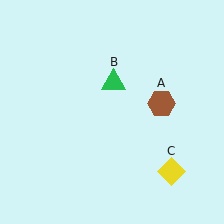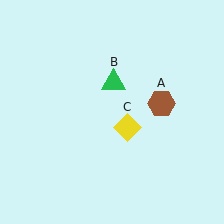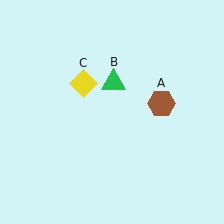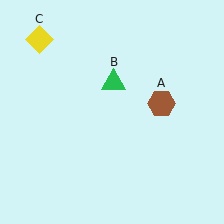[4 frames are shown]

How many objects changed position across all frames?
1 object changed position: yellow diamond (object C).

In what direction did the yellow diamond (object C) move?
The yellow diamond (object C) moved up and to the left.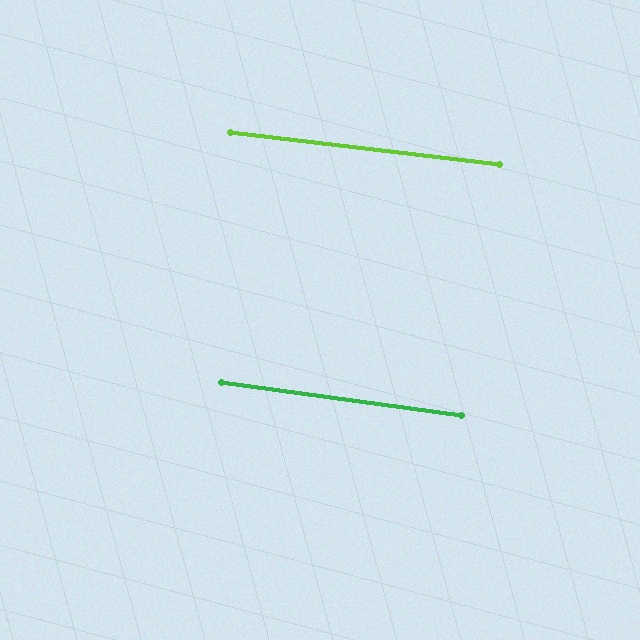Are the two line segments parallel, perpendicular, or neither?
Parallel — their directions differ by only 0.9°.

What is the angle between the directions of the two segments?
Approximately 1 degree.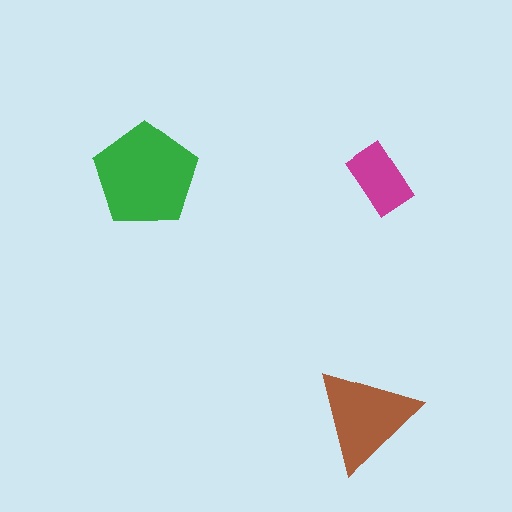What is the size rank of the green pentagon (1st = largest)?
1st.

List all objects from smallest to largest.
The magenta rectangle, the brown triangle, the green pentagon.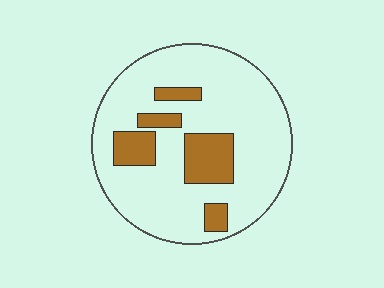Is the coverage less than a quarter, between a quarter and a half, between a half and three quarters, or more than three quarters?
Less than a quarter.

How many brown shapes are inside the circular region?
5.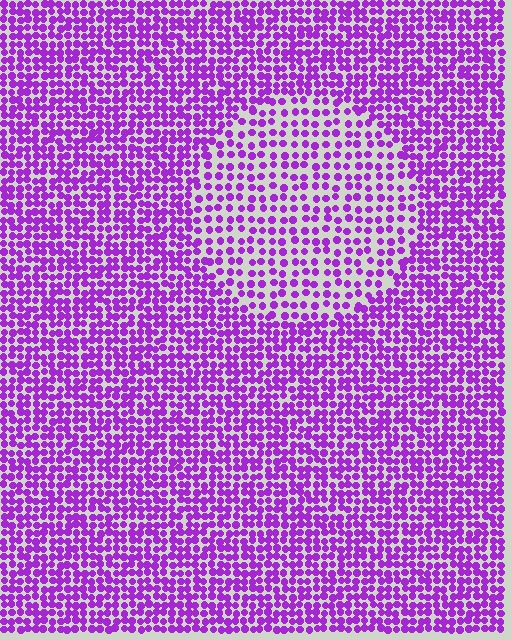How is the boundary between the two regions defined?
The boundary is defined by a change in element density (approximately 1.8x ratio). All elements are the same color, size, and shape.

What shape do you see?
I see a circle.